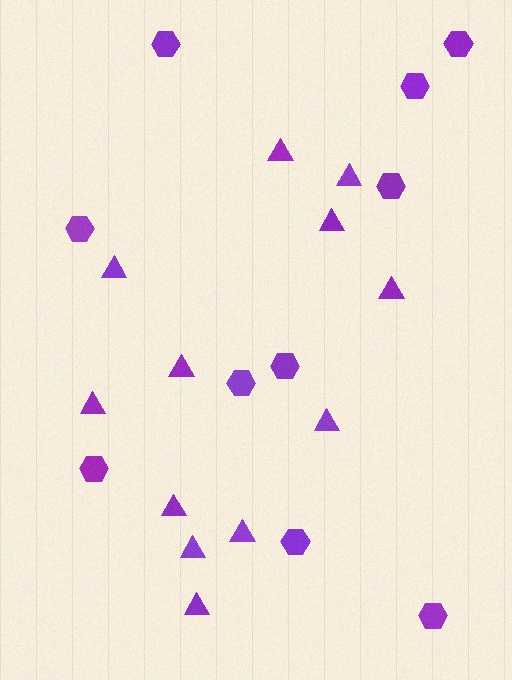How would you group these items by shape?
There are 2 groups: one group of hexagons (10) and one group of triangles (12).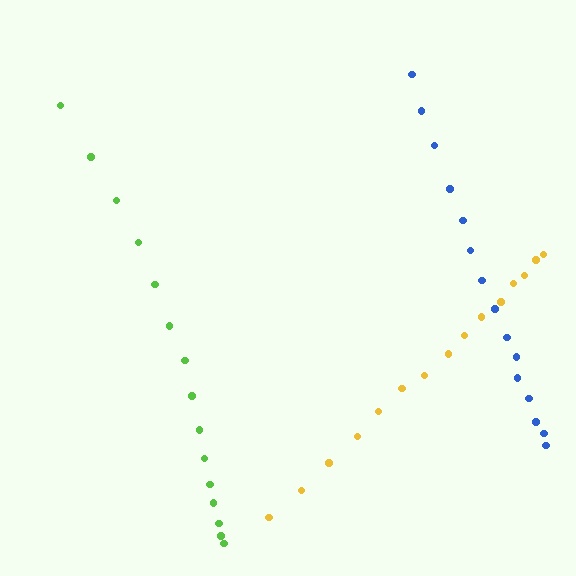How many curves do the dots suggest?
There are 3 distinct paths.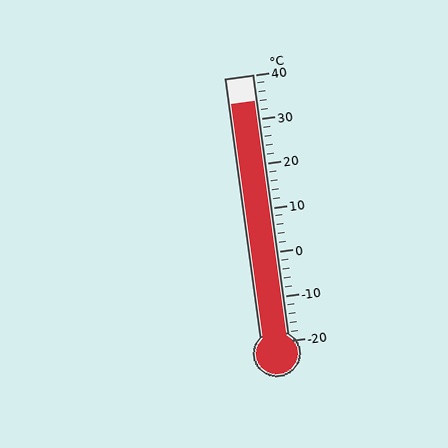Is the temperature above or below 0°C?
The temperature is above 0°C.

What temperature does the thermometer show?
The thermometer shows approximately 34°C.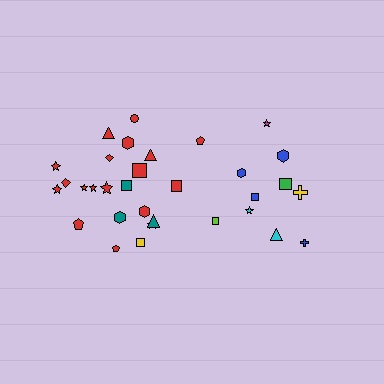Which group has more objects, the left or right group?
The left group.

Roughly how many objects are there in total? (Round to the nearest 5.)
Roughly 30 objects in total.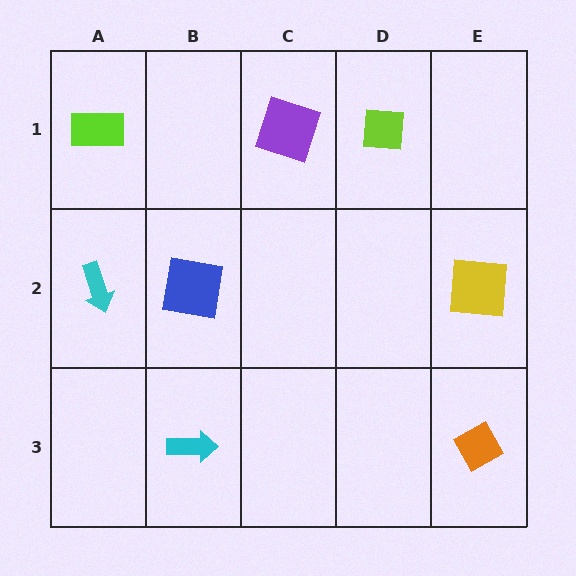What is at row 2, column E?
A yellow square.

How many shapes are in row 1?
3 shapes.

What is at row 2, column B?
A blue square.